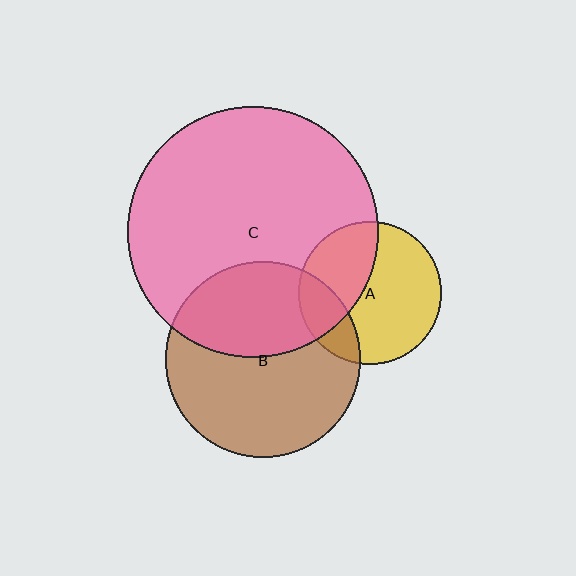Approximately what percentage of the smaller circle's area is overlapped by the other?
Approximately 40%.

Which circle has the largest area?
Circle C (pink).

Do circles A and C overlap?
Yes.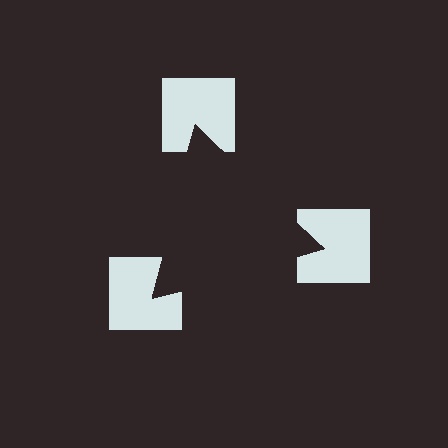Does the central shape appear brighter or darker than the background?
It typically appears slightly darker than the background, even though no actual brightness change is drawn.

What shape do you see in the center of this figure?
An illusory triangle — its edges are inferred from the aligned wedge cuts in the notched squares, not physically drawn.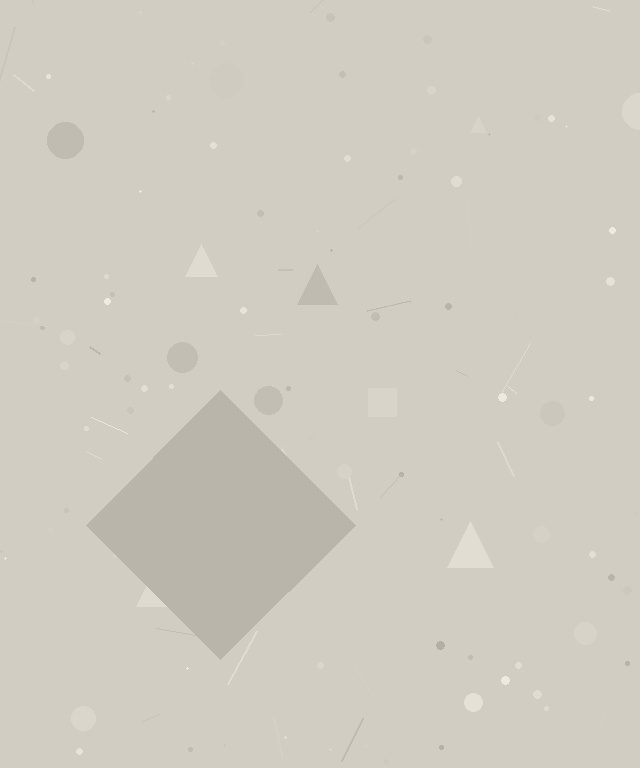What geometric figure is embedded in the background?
A diamond is embedded in the background.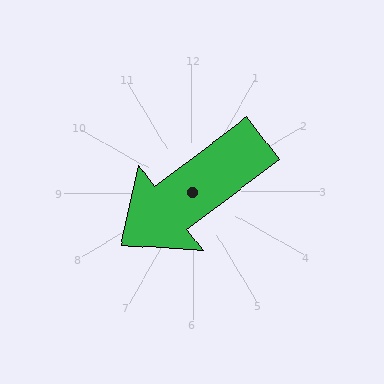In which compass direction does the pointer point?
Southwest.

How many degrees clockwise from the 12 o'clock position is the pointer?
Approximately 234 degrees.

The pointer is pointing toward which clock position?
Roughly 8 o'clock.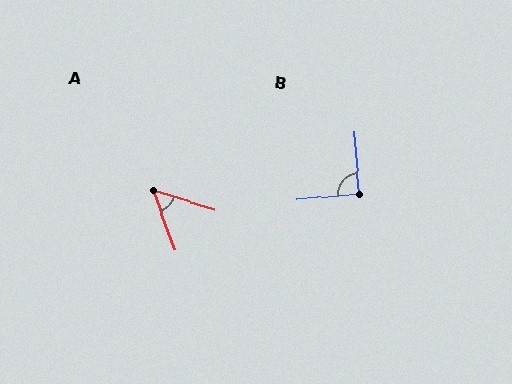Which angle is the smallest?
A, at approximately 53 degrees.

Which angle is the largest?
B, at approximately 92 degrees.